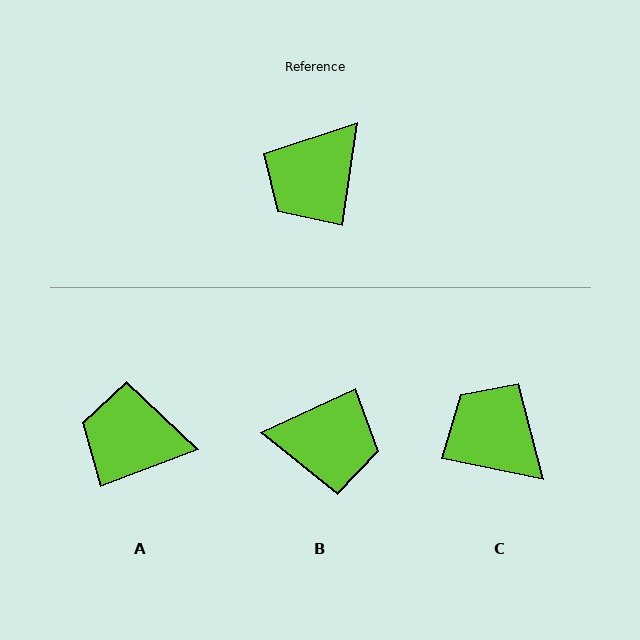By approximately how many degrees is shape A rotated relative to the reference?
Approximately 61 degrees clockwise.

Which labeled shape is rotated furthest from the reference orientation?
B, about 123 degrees away.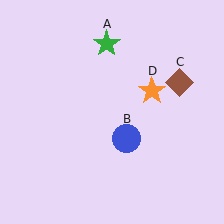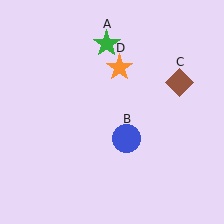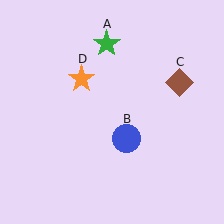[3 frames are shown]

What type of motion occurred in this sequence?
The orange star (object D) rotated counterclockwise around the center of the scene.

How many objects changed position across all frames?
1 object changed position: orange star (object D).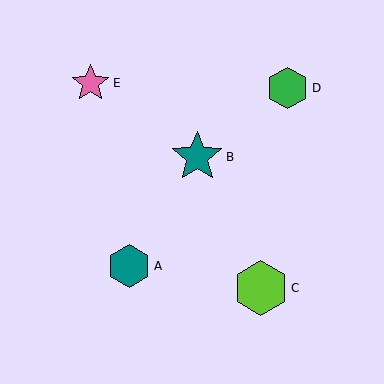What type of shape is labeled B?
Shape B is a teal star.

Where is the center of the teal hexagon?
The center of the teal hexagon is at (129, 266).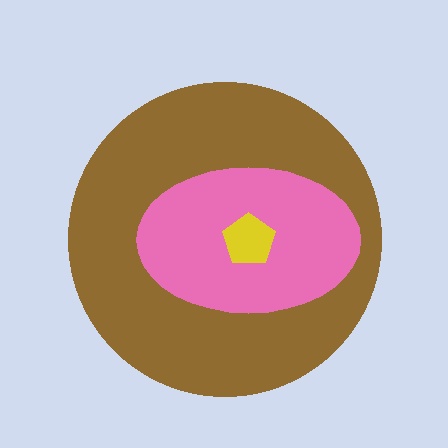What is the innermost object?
The yellow pentagon.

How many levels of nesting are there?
3.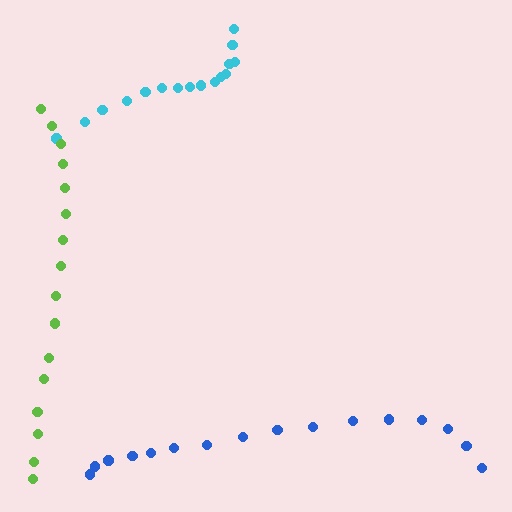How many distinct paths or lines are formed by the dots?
There are 3 distinct paths.